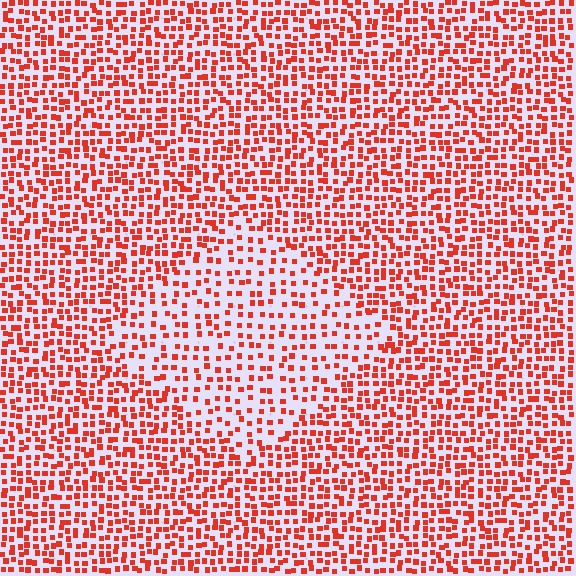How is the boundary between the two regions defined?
The boundary is defined by a change in element density (approximately 1.7x ratio). All elements are the same color, size, and shape.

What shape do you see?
I see a diamond.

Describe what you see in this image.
The image contains small red elements arranged at two different densities. A diamond-shaped region is visible where the elements are less densely packed than the surrounding area.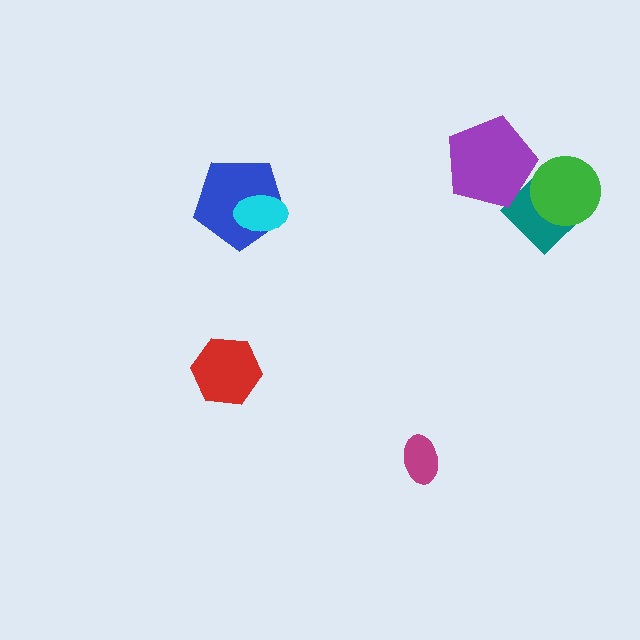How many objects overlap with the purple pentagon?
1 object overlaps with the purple pentagon.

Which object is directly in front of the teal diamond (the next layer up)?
The green circle is directly in front of the teal diamond.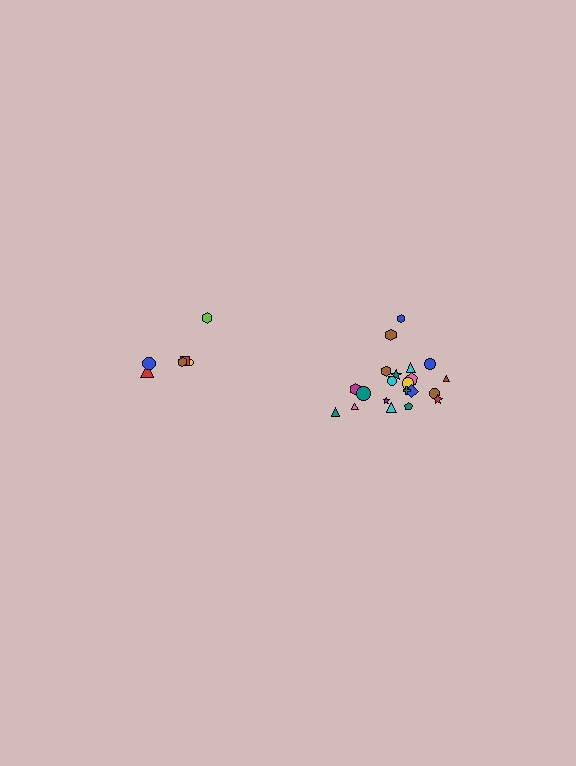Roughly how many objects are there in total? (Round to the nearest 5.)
Roughly 30 objects in total.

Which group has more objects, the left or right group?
The right group.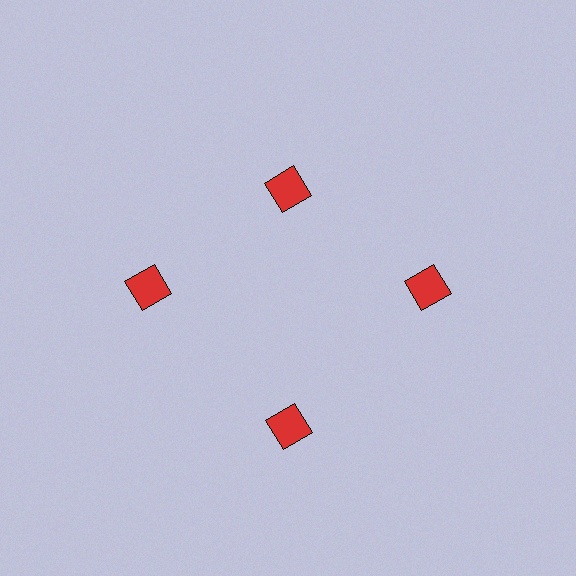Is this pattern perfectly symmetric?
No. The 4 red squares are arranged in a ring, but one element near the 12 o'clock position is pulled inward toward the center, breaking the 4-fold rotational symmetry.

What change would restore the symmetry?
The symmetry would be restored by moving it outward, back onto the ring so that all 4 squares sit at equal angles and equal distance from the center.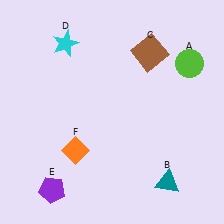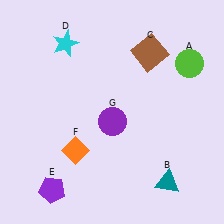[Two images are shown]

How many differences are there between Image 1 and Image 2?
There is 1 difference between the two images.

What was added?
A purple circle (G) was added in Image 2.